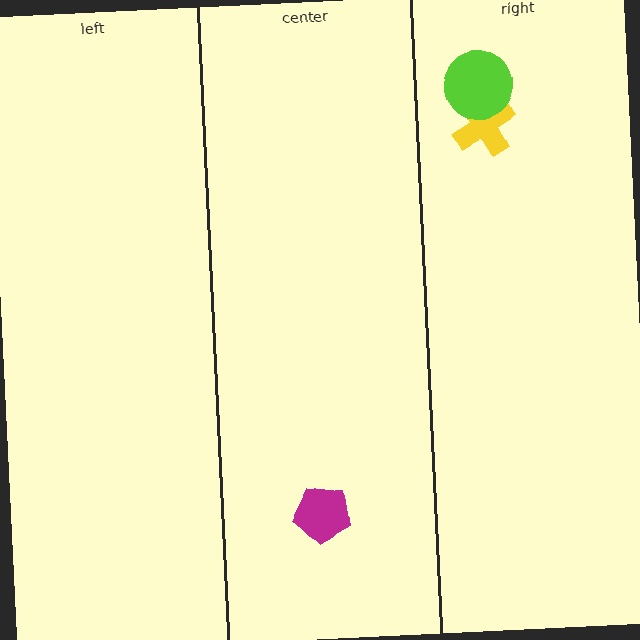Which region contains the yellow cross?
The right region.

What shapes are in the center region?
The magenta pentagon.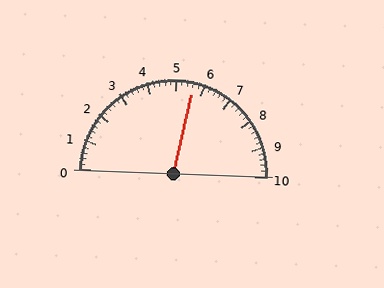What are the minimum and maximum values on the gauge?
The gauge ranges from 0 to 10.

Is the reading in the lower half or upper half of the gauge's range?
The reading is in the upper half of the range (0 to 10).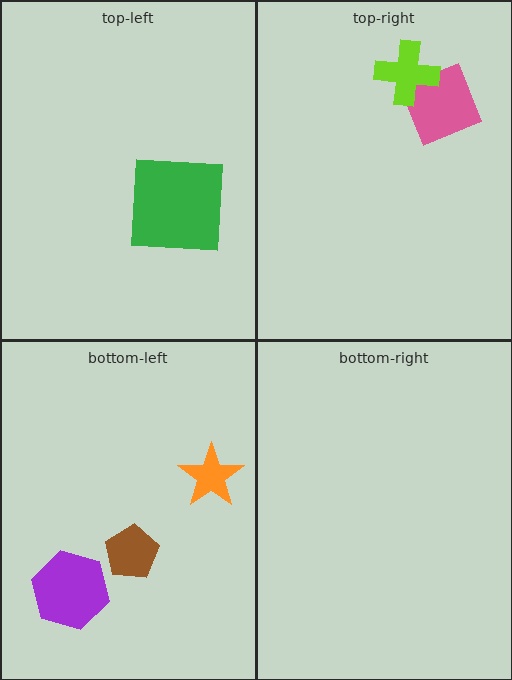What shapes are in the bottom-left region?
The orange star, the brown pentagon, the purple hexagon.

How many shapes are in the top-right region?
2.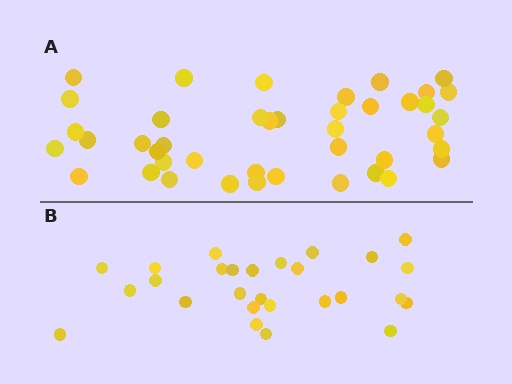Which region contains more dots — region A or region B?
Region A (the top region) has more dots.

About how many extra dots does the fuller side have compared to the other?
Region A has approximately 15 more dots than region B.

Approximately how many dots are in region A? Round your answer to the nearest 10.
About 40 dots. (The exact count is 42, which rounds to 40.)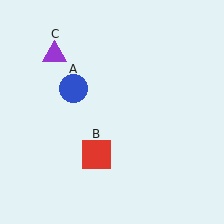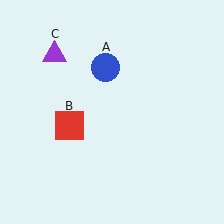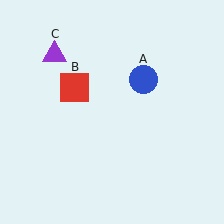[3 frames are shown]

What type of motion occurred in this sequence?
The blue circle (object A), red square (object B) rotated clockwise around the center of the scene.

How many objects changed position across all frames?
2 objects changed position: blue circle (object A), red square (object B).